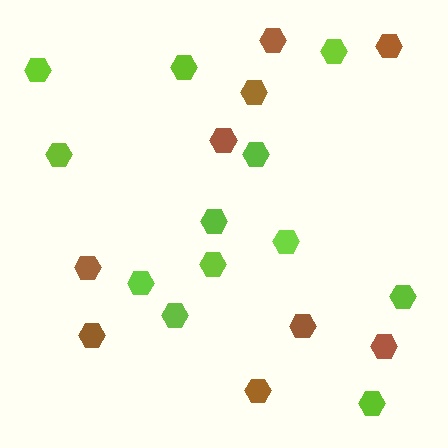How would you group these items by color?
There are 2 groups: one group of brown hexagons (9) and one group of lime hexagons (12).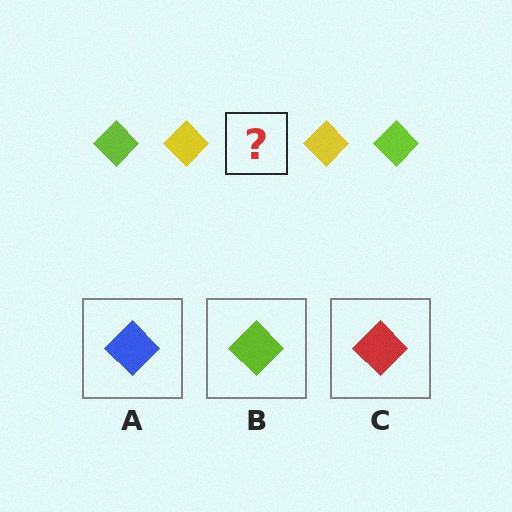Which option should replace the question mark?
Option B.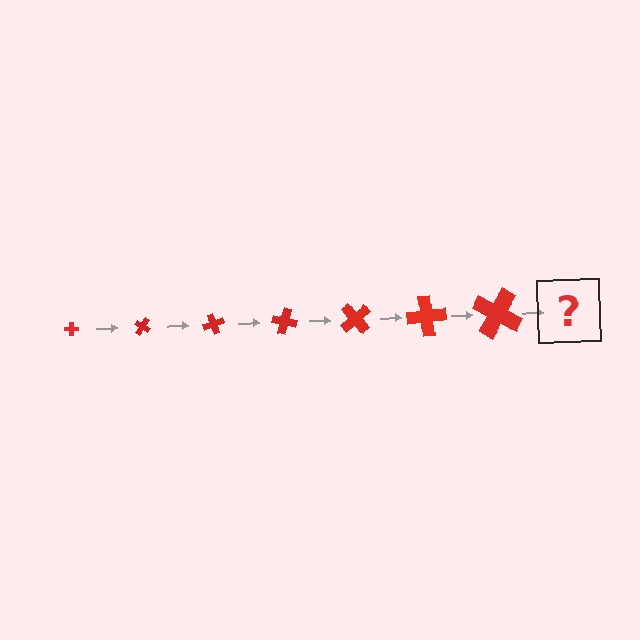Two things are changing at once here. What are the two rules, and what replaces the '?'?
The two rules are that the cross grows larger each step and it rotates 35 degrees each step. The '?' should be a cross, larger than the previous one and rotated 245 degrees from the start.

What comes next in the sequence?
The next element should be a cross, larger than the previous one and rotated 245 degrees from the start.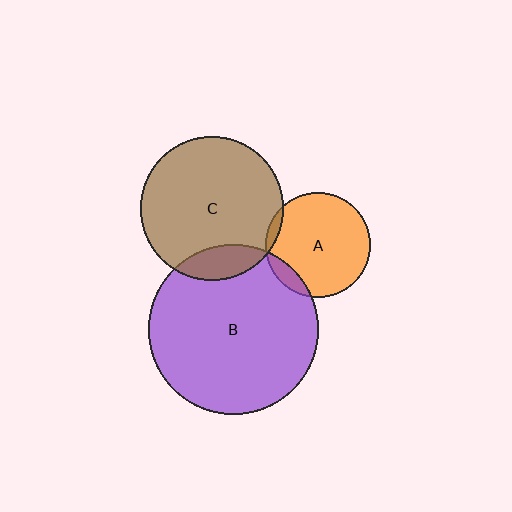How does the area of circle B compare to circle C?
Approximately 1.4 times.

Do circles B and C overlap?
Yes.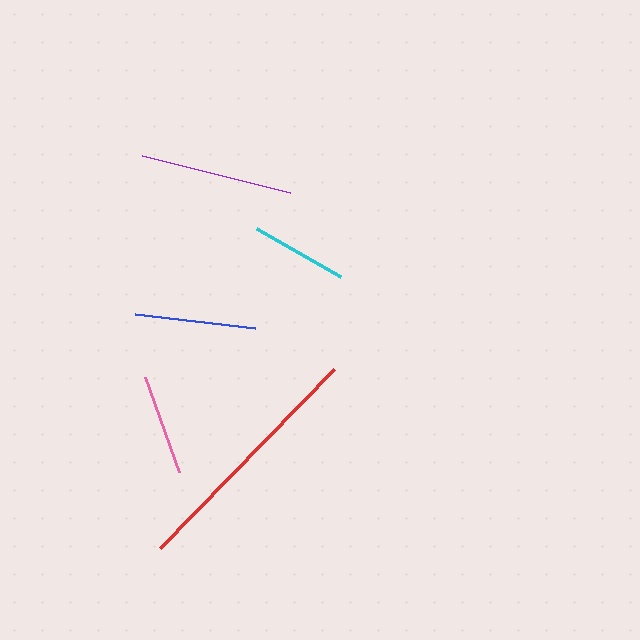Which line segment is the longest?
The red line is the longest at approximately 250 pixels.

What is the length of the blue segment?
The blue segment is approximately 121 pixels long.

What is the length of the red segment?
The red segment is approximately 250 pixels long.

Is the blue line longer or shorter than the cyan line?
The blue line is longer than the cyan line.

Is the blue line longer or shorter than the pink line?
The blue line is longer than the pink line.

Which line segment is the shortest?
The cyan line is the shortest at approximately 97 pixels.